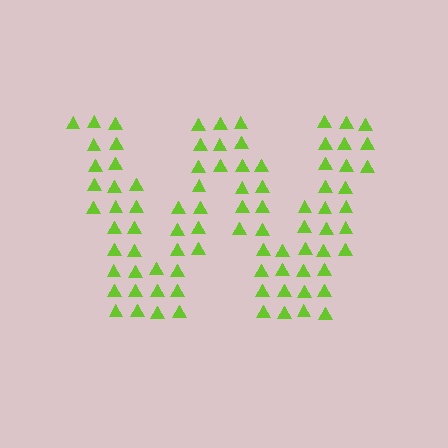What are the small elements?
The small elements are triangles.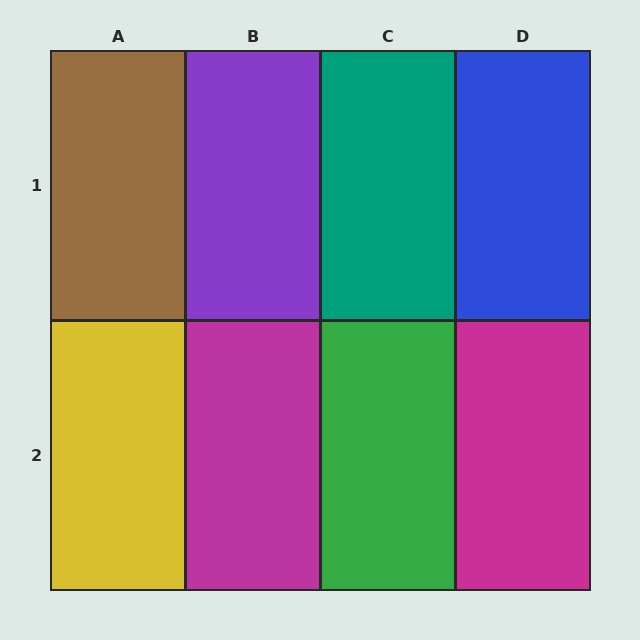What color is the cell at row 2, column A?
Yellow.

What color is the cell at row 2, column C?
Green.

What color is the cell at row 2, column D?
Magenta.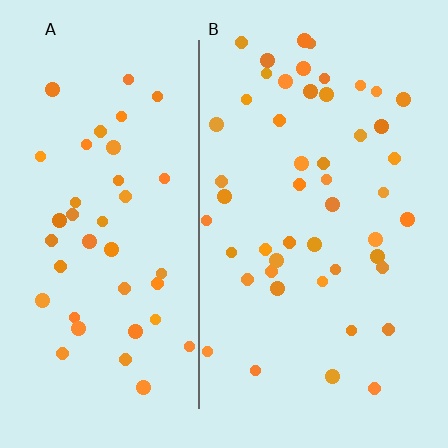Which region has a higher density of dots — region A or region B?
B (the right).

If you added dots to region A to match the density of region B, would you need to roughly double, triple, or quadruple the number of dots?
Approximately double.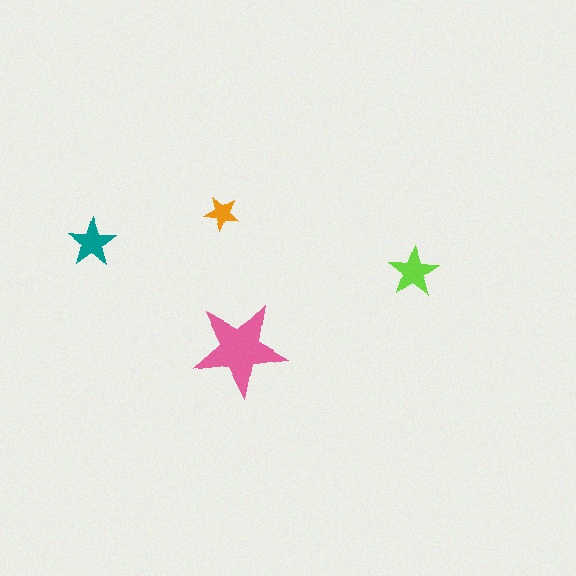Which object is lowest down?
The pink star is bottommost.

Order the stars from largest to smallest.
the pink one, the lime one, the teal one, the orange one.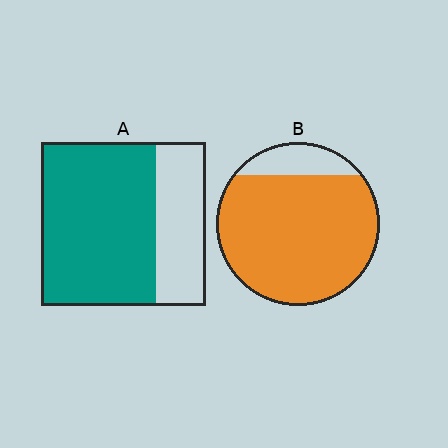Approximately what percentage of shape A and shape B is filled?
A is approximately 70% and B is approximately 85%.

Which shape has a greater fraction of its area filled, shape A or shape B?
Shape B.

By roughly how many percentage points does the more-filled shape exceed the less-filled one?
By roughly 15 percentage points (B over A).